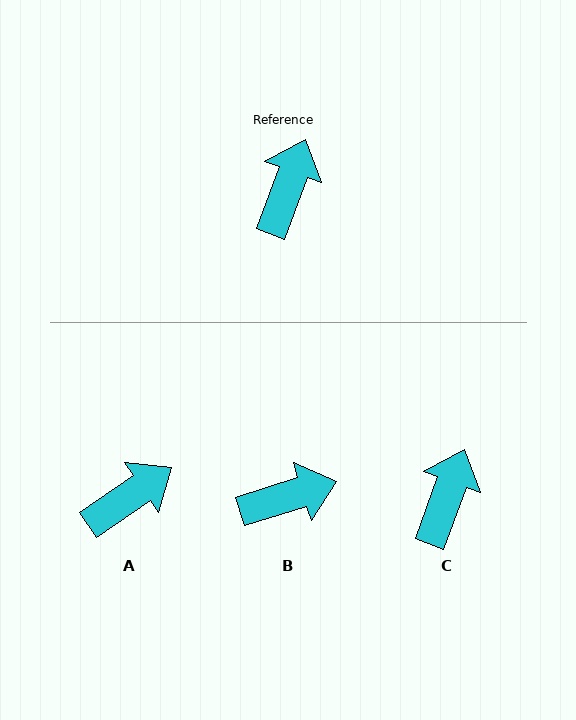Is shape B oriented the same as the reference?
No, it is off by about 52 degrees.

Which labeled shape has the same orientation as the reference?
C.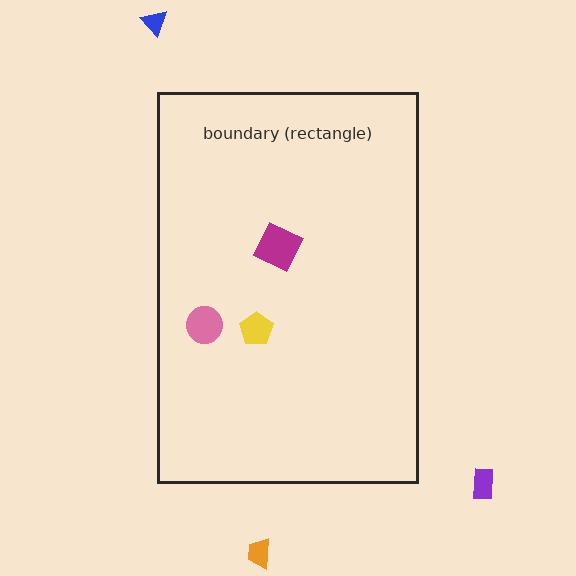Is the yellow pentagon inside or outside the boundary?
Inside.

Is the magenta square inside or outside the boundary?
Inside.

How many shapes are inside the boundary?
3 inside, 3 outside.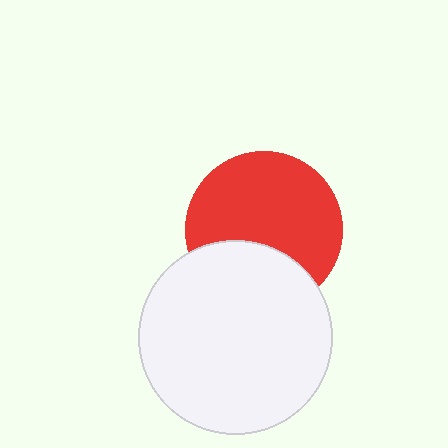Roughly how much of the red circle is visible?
Most of it is visible (roughly 69%).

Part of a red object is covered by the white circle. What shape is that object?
It is a circle.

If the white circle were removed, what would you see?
You would see the complete red circle.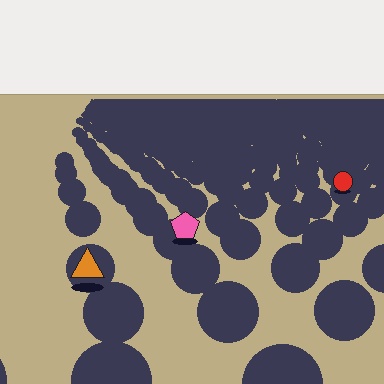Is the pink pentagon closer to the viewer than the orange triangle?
No. The orange triangle is closer — you can tell from the texture gradient: the ground texture is coarser near it.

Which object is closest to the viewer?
The orange triangle is closest. The texture marks near it are larger and more spread out.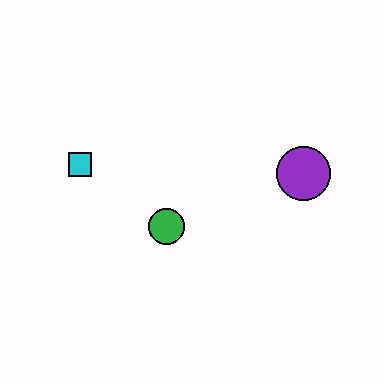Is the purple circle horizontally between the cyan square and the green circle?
No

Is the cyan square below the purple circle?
No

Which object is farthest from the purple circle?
The cyan square is farthest from the purple circle.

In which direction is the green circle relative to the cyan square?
The green circle is to the right of the cyan square.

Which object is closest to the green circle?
The cyan square is closest to the green circle.